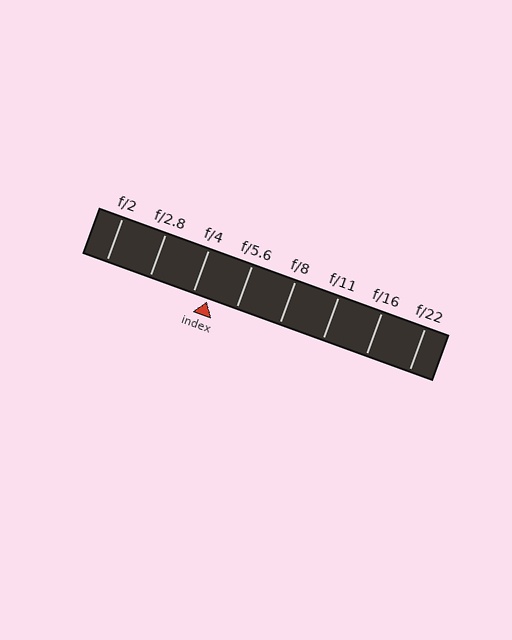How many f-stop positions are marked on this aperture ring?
There are 8 f-stop positions marked.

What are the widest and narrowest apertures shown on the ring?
The widest aperture shown is f/2 and the narrowest is f/22.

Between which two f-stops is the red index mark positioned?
The index mark is between f/4 and f/5.6.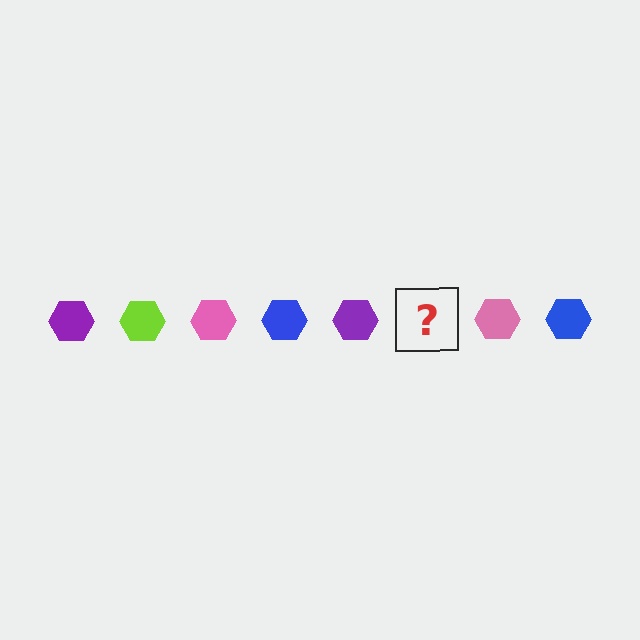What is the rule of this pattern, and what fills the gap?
The rule is that the pattern cycles through purple, lime, pink, blue hexagons. The gap should be filled with a lime hexagon.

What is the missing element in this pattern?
The missing element is a lime hexagon.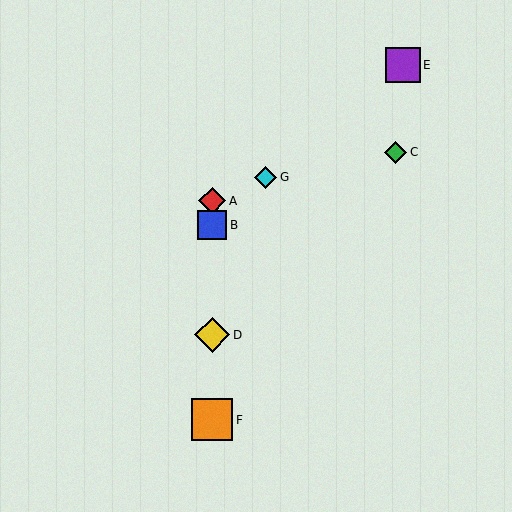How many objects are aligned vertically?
4 objects (A, B, D, F) are aligned vertically.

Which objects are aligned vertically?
Objects A, B, D, F are aligned vertically.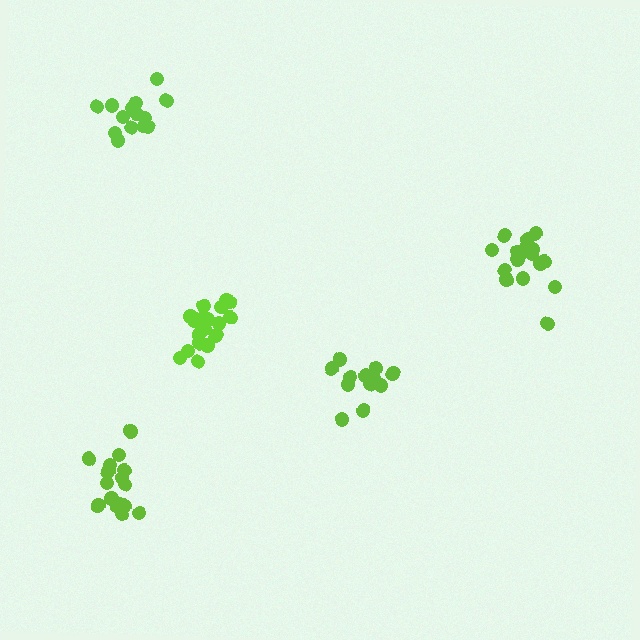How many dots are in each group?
Group 1: 17 dots, Group 2: 16 dots, Group 3: 14 dots, Group 4: 19 dots, Group 5: 14 dots (80 total).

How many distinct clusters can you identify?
There are 5 distinct clusters.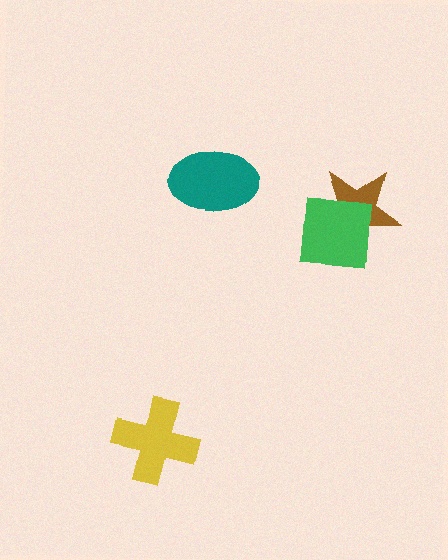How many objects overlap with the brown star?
1 object overlaps with the brown star.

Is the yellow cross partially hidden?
No, no other shape covers it.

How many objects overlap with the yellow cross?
0 objects overlap with the yellow cross.